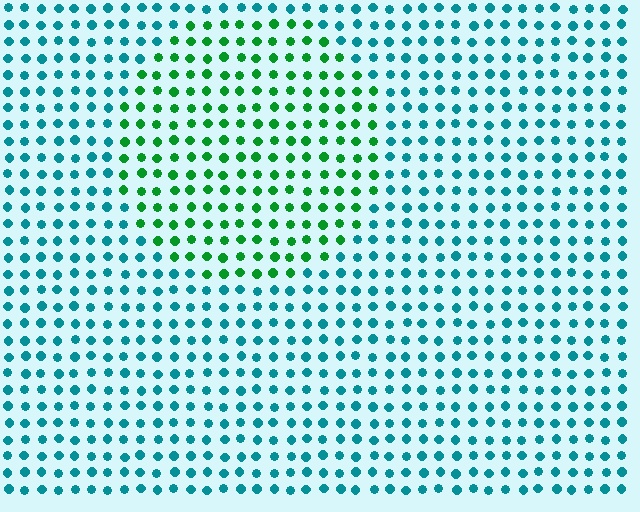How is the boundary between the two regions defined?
The boundary is defined purely by a slight shift in hue (about 50 degrees). Spacing, size, and orientation are identical on both sides.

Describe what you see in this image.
The image is filled with small teal elements in a uniform arrangement. A circle-shaped region is visible where the elements are tinted to a slightly different hue, forming a subtle color boundary.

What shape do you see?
I see a circle.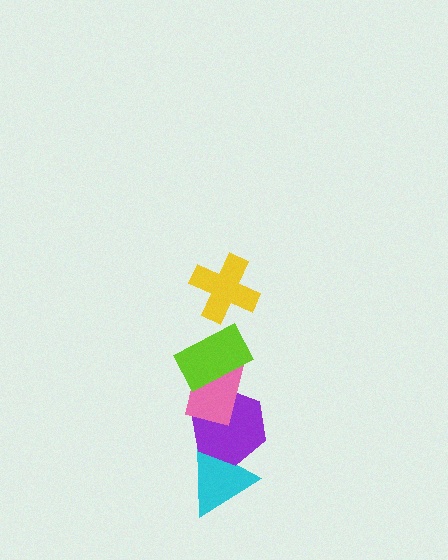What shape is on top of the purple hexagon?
The pink rectangle is on top of the purple hexagon.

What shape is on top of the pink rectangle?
The lime rectangle is on top of the pink rectangle.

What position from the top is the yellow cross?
The yellow cross is 1st from the top.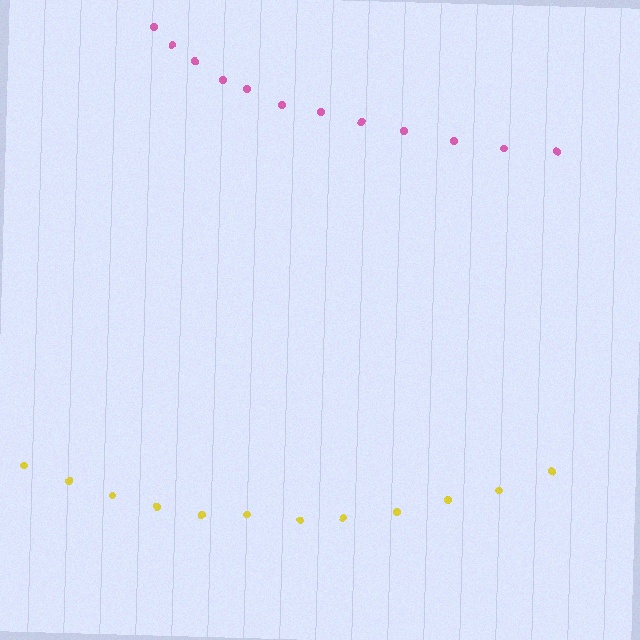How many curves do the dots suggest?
There are 2 distinct paths.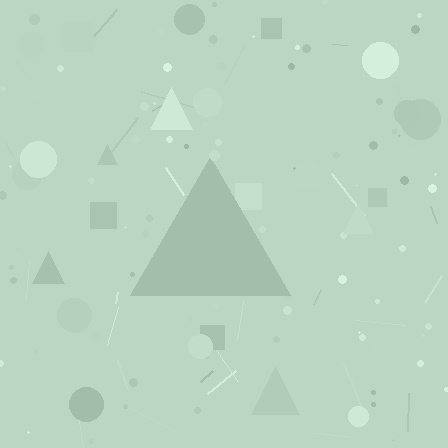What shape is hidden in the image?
A triangle is hidden in the image.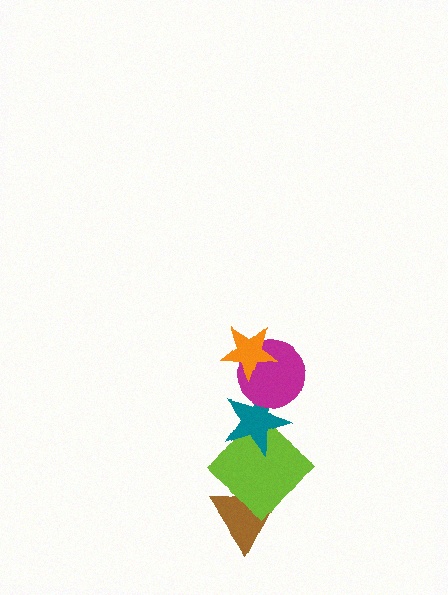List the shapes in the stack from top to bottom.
From top to bottom: the orange star, the magenta circle, the teal star, the lime diamond, the brown triangle.